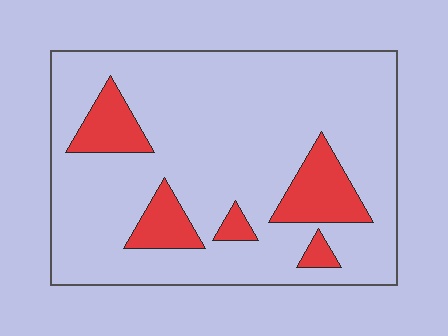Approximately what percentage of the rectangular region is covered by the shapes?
Approximately 15%.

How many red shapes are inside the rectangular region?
5.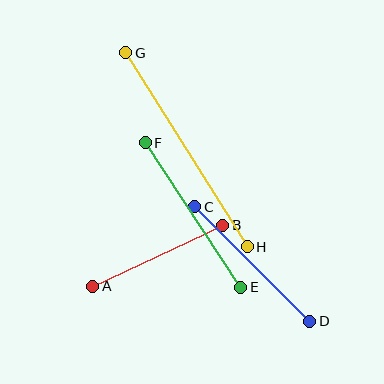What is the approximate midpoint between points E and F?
The midpoint is at approximately (193, 215) pixels.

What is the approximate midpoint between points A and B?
The midpoint is at approximately (158, 256) pixels.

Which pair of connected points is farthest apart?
Points G and H are farthest apart.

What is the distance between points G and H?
The distance is approximately 229 pixels.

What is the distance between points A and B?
The distance is approximately 144 pixels.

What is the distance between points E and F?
The distance is approximately 173 pixels.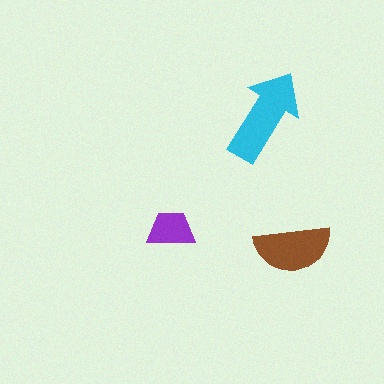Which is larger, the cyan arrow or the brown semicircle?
The cyan arrow.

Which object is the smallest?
The purple trapezoid.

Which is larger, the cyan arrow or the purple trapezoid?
The cyan arrow.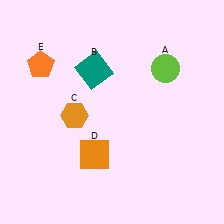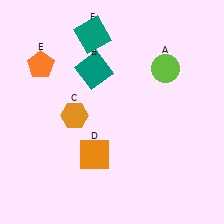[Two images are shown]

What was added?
A teal square (F) was added in Image 2.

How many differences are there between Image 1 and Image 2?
There is 1 difference between the two images.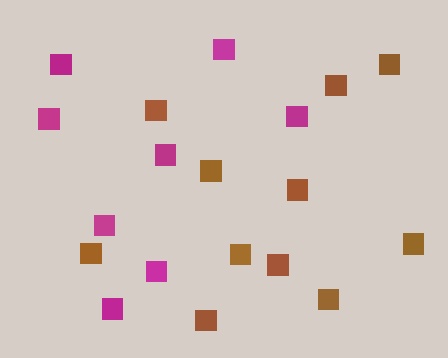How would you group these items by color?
There are 2 groups: one group of magenta squares (8) and one group of brown squares (11).